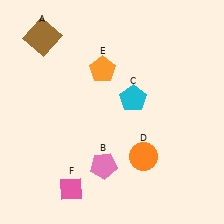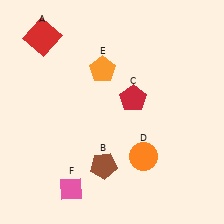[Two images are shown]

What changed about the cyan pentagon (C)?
In Image 1, C is cyan. In Image 2, it changed to red.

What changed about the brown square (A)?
In Image 1, A is brown. In Image 2, it changed to red.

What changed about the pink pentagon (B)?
In Image 1, B is pink. In Image 2, it changed to brown.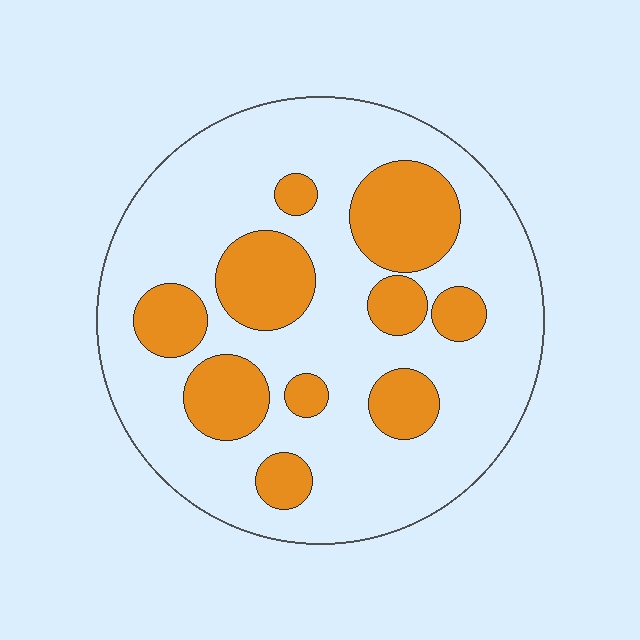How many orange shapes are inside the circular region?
10.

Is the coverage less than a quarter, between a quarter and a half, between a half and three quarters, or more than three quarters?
Between a quarter and a half.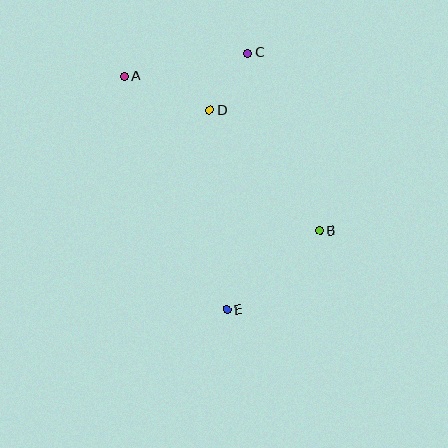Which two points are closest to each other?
Points C and D are closest to each other.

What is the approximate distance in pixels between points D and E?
The distance between D and E is approximately 200 pixels.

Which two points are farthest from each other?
Points C and E are farthest from each other.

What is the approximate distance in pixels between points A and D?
The distance between A and D is approximately 92 pixels.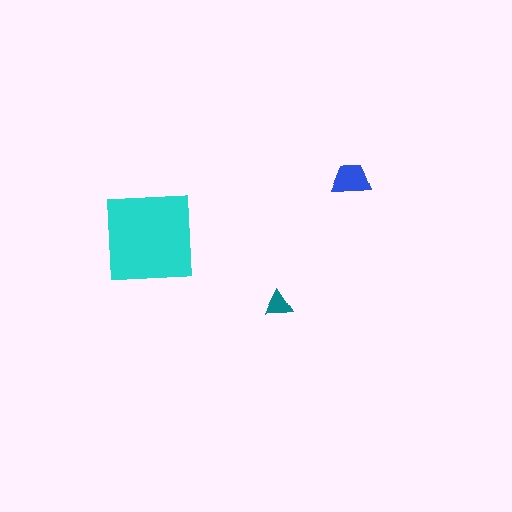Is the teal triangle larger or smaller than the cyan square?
Smaller.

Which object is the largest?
The cyan square.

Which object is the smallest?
The teal triangle.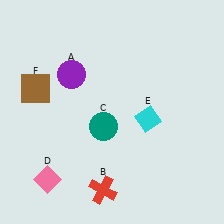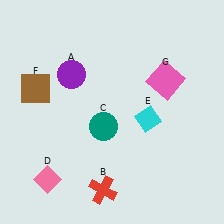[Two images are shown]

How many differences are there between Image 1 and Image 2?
There is 1 difference between the two images.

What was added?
A pink square (G) was added in Image 2.